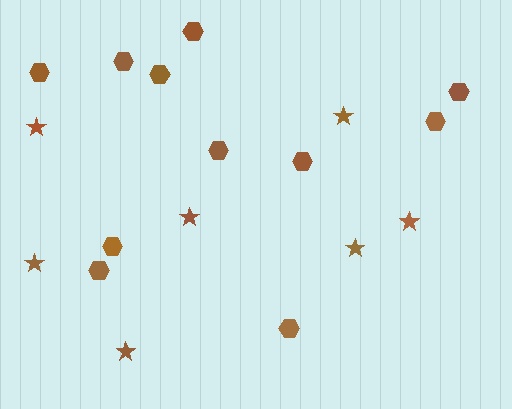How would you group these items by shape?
There are 2 groups: one group of stars (7) and one group of hexagons (11).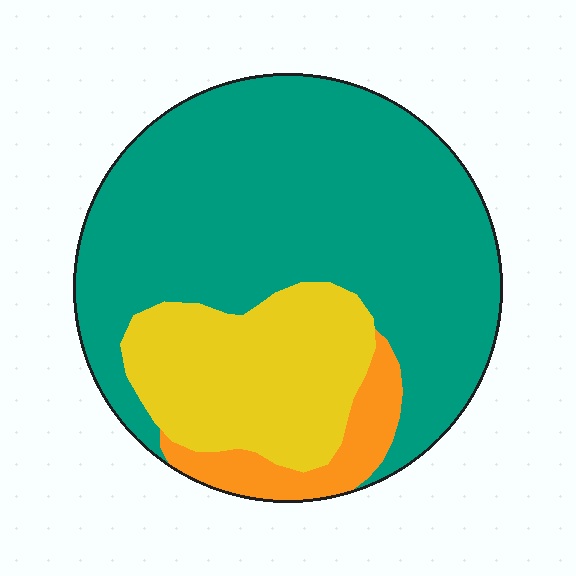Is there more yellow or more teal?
Teal.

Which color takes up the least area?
Orange, at roughly 10%.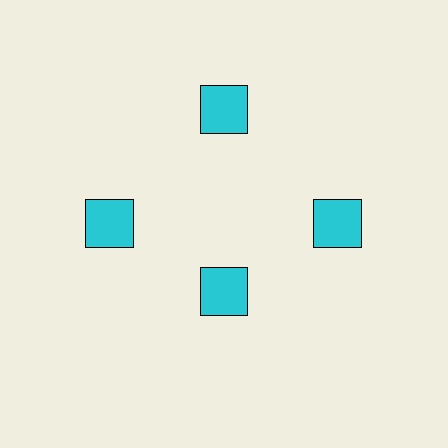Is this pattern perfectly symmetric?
No. The 4 cyan squares are arranged in a ring, but one element near the 6 o'clock position is pulled inward toward the center, breaking the 4-fold rotational symmetry.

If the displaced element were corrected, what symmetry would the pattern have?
It would have 4-fold rotational symmetry — the pattern would map onto itself every 90 degrees.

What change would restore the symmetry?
The symmetry would be restored by moving it outward, back onto the ring so that all 4 squares sit at equal angles and equal distance from the center.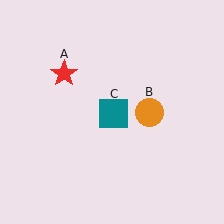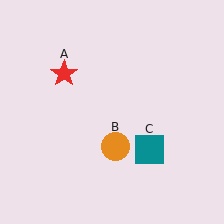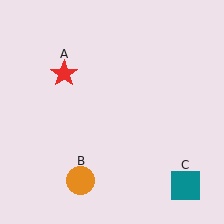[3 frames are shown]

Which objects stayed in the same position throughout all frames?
Red star (object A) remained stationary.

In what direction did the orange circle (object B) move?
The orange circle (object B) moved down and to the left.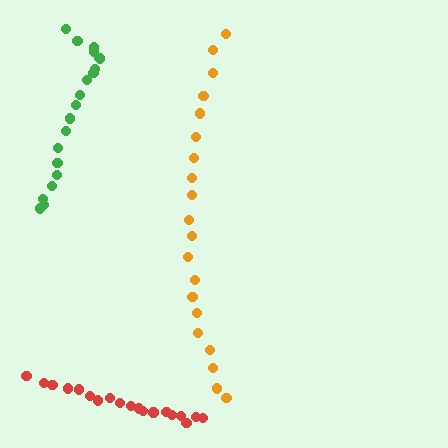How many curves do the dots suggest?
There are 3 distinct paths.